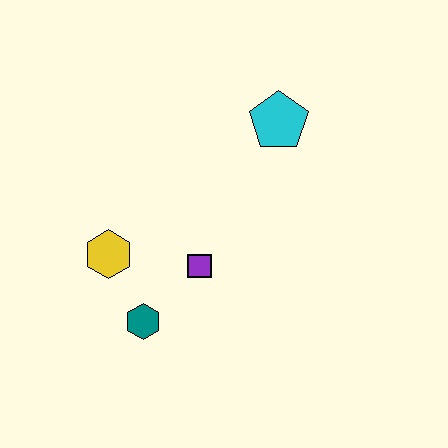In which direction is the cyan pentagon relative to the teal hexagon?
The cyan pentagon is above the teal hexagon.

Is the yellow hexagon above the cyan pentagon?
No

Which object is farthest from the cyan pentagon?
The teal hexagon is farthest from the cyan pentagon.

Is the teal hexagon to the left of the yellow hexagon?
No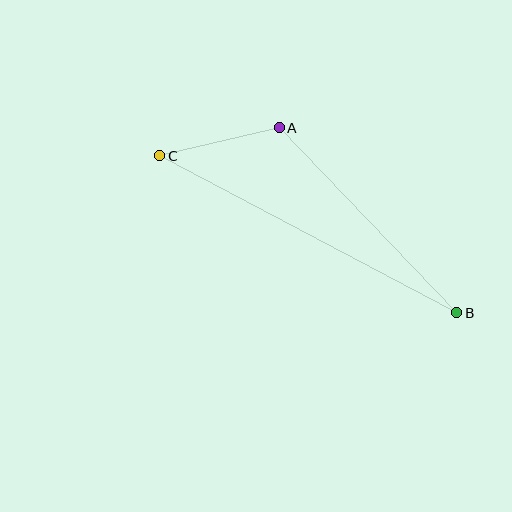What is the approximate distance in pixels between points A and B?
The distance between A and B is approximately 256 pixels.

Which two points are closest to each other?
Points A and C are closest to each other.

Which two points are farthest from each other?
Points B and C are farthest from each other.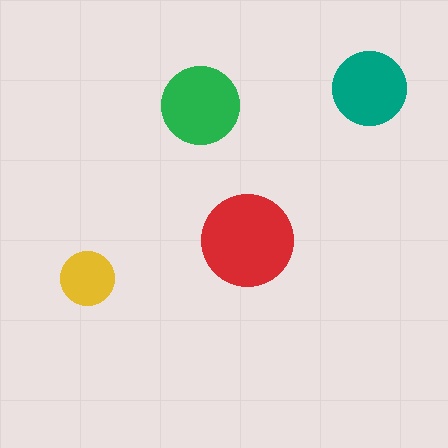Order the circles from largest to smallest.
the red one, the green one, the teal one, the yellow one.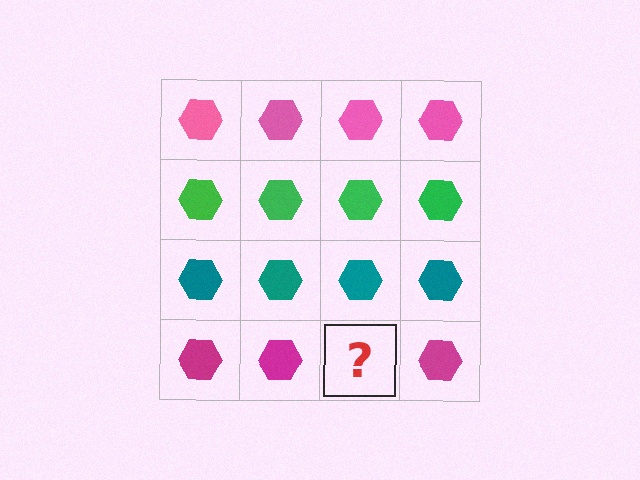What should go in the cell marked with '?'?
The missing cell should contain a magenta hexagon.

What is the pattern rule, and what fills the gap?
The rule is that each row has a consistent color. The gap should be filled with a magenta hexagon.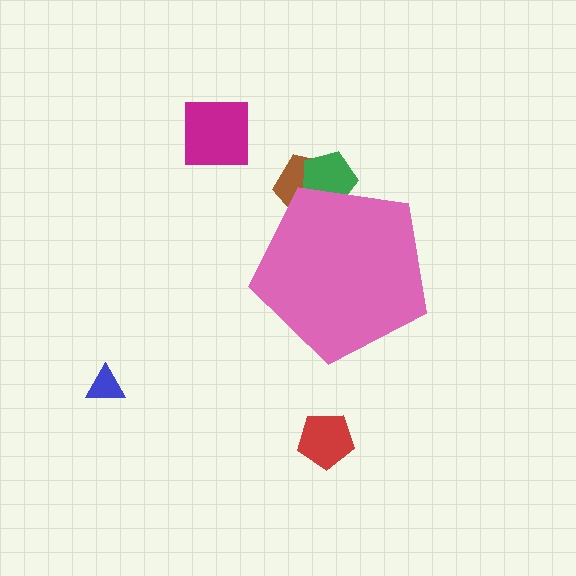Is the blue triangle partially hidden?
No, the blue triangle is fully visible.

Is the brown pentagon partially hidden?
Yes, the brown pentagon is partially hidden behind the pink pentagon.